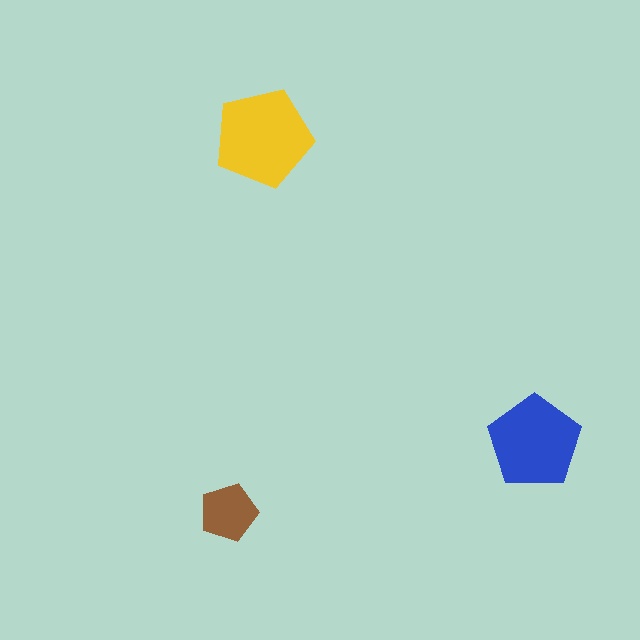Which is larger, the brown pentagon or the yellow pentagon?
The yellow one.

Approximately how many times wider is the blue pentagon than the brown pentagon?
About 1.5 times wider.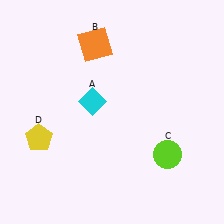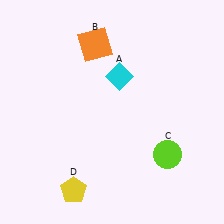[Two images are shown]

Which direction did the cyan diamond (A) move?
The cyan diamond (A) moved right.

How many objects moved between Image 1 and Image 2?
2 objects moved between the two images.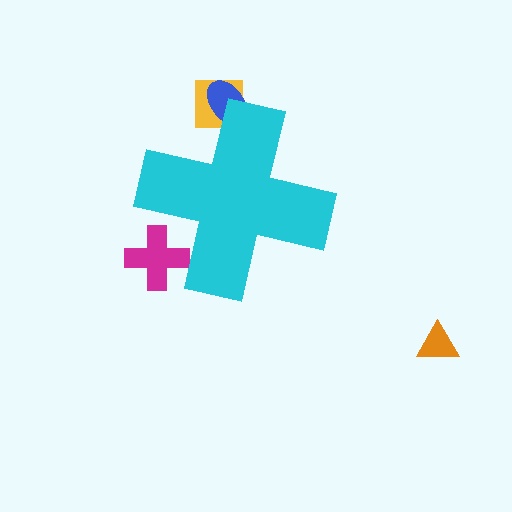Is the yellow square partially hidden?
Yes, the yellow square is partially hidden behind the cyan cross.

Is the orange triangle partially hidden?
No, the orange triangle is fully visible.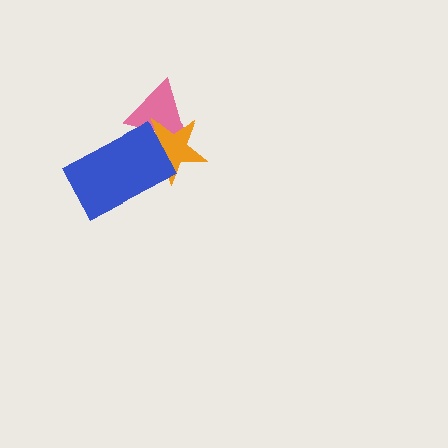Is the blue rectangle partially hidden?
No, no other shape covers it.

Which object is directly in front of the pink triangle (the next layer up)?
The orange star is directly in front of the pink triangle.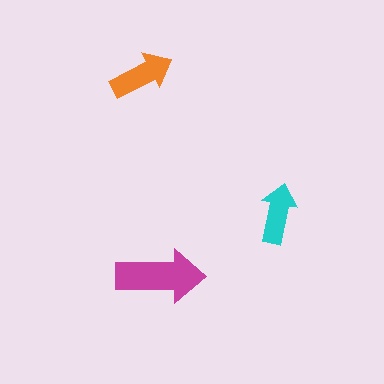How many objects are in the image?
There are 3 objects in the image.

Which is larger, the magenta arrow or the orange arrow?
The magenta one.